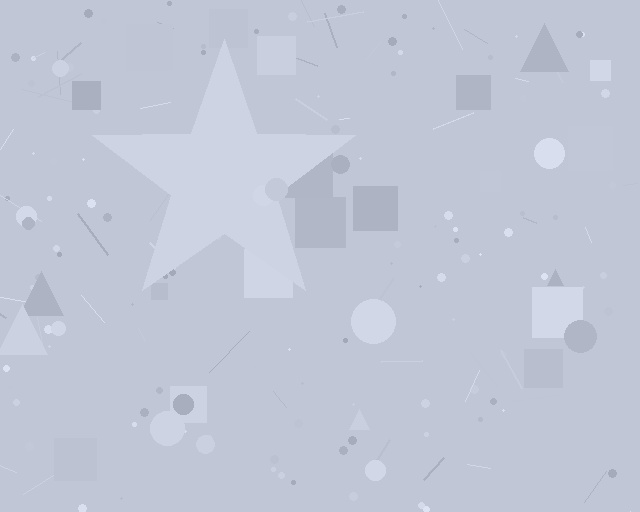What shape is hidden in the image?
A star is hidden in the image.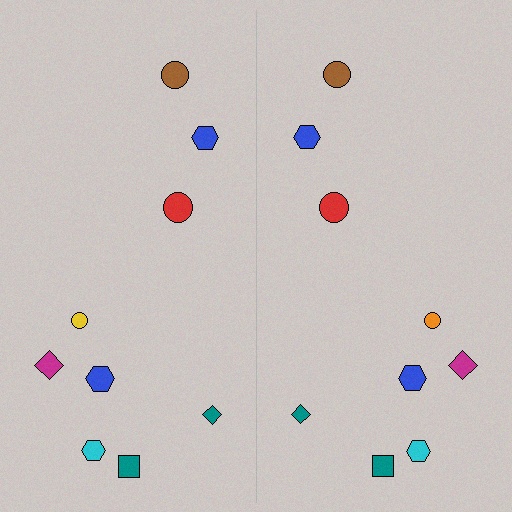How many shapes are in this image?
There are 18 shapes in this image.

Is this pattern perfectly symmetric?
No, the pattern is not perfectly symmetric. The orange circle on the right side breaks the symmetry — its mirror counterpart is yellow.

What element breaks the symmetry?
The orange circle on the right side breaks the symmetry — its mirror counterpart is yellow.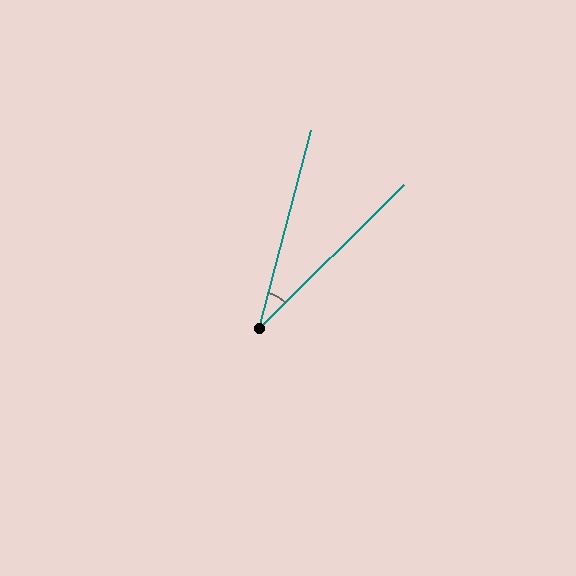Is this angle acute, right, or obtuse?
It is acute.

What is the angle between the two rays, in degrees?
Approximately 31 degrees.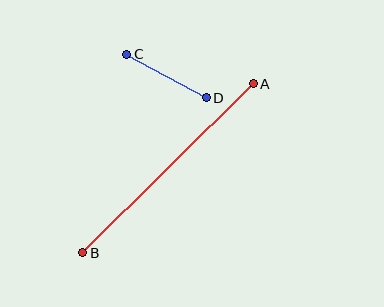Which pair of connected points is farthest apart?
Points A and B are farthest apart.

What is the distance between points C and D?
The distance is approximately 91 pixels.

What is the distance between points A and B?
The distance is approximately 240 pixels.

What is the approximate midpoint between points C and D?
The midpoint is at approximately (167, 76) pixels.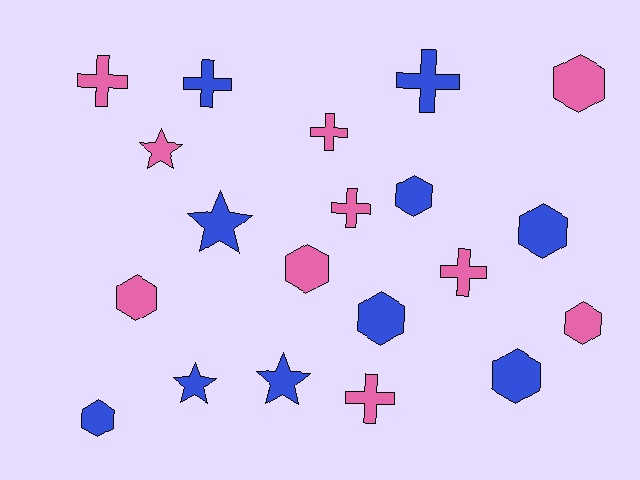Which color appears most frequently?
Pink, with 10 objects.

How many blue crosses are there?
There are 2 blue crosses.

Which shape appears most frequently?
Hexagon, with 9 objects.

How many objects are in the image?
There are 20 objects.